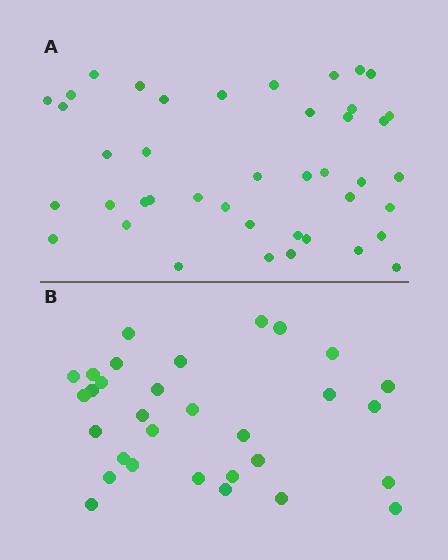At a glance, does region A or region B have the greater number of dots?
Region A (the top region) has more dots.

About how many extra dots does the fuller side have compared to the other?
Region A has roughly 12 or so more dots than region B.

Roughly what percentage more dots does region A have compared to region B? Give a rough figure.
About 35% more.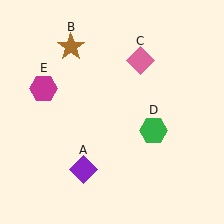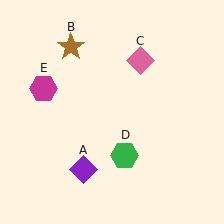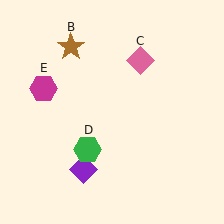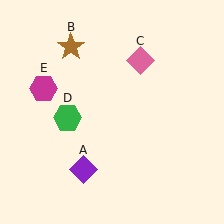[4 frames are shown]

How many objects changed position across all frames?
1 object changed position: green hexagon (object D).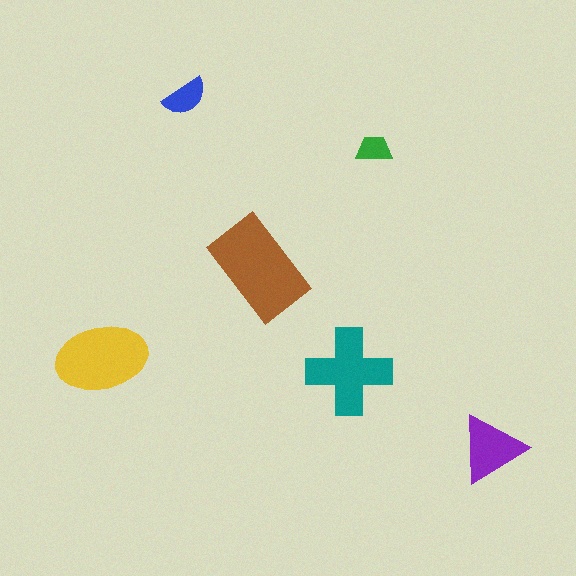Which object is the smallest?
The green trapezoid.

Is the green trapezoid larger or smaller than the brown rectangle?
Smaller.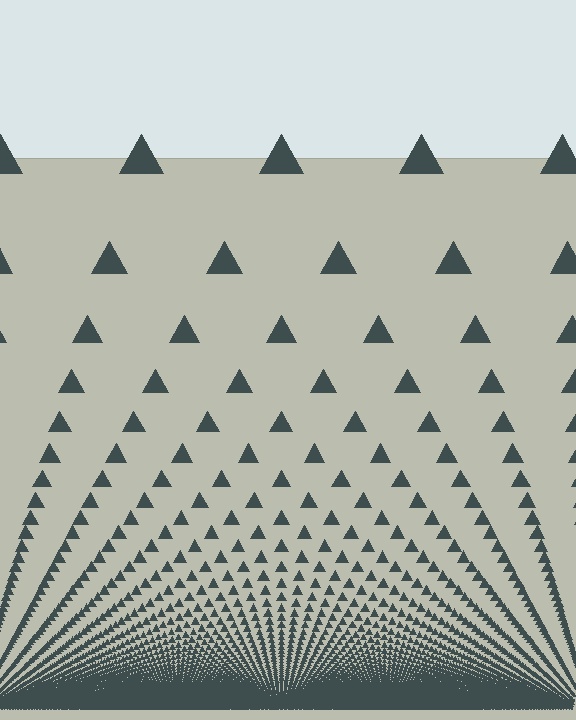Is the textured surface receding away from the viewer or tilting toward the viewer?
The surface appears to tilt toward the viewer. Texture elements get larger and sparser toward the top.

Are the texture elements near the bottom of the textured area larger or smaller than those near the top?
Smaller. The gradient is inverted — elements near the bottom are smaller and denser.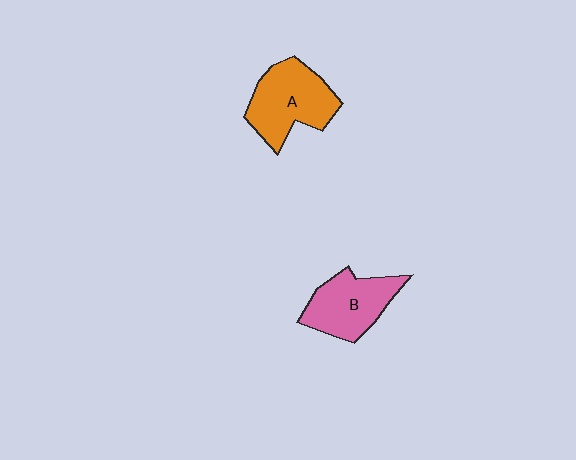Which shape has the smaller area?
Shape B (pink).